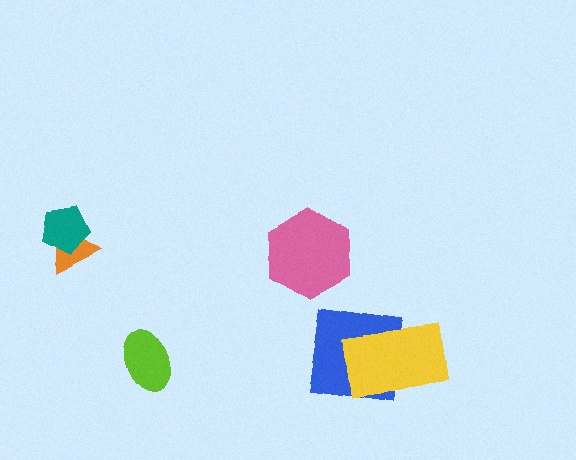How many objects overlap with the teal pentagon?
1 object overlaps with the teal pentagon.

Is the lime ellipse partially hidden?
No, no other shape covers it.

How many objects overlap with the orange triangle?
1 object overlaps with the orange triangle.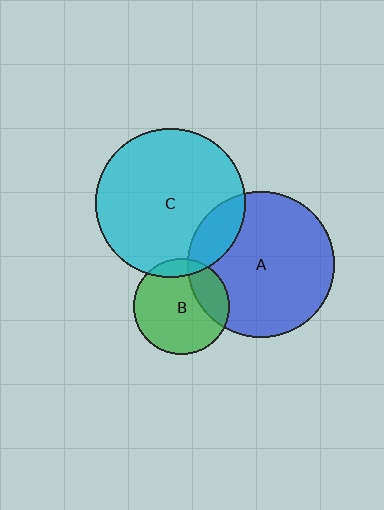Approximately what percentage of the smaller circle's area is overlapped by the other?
Approximately 15%.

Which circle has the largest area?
Circle C (cyan).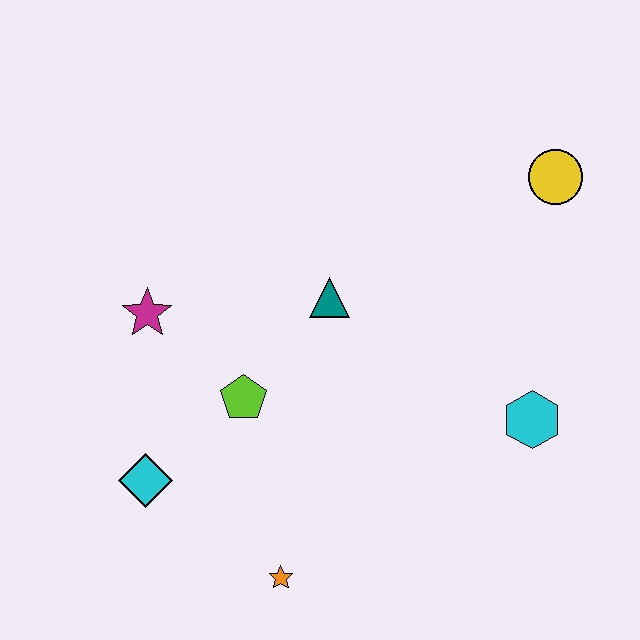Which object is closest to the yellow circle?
The cyan hexagon is closest to the yellow circle.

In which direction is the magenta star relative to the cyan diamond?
The magenta star is above the cyan diamond.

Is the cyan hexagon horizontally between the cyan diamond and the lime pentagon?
No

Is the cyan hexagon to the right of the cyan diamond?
Yes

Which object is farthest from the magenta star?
The yellow circle is farthest from the magenta star.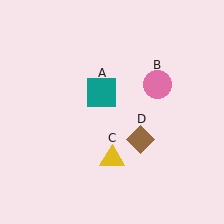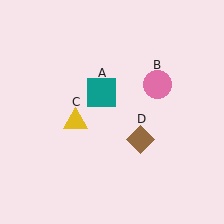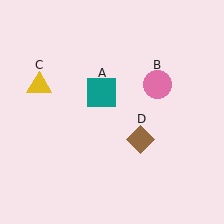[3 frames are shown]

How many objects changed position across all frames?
1 object changed position: yellow triangle (object C).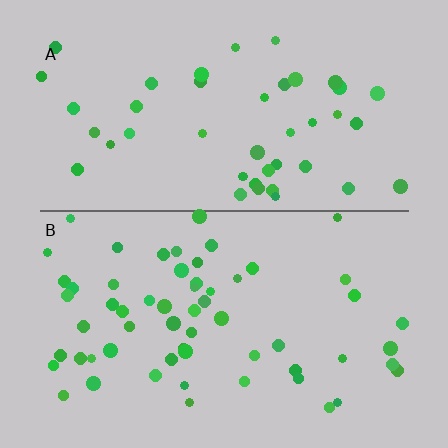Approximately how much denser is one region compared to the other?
Approximately 1.3× — region B over region A.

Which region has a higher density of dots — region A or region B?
B (the bottom).